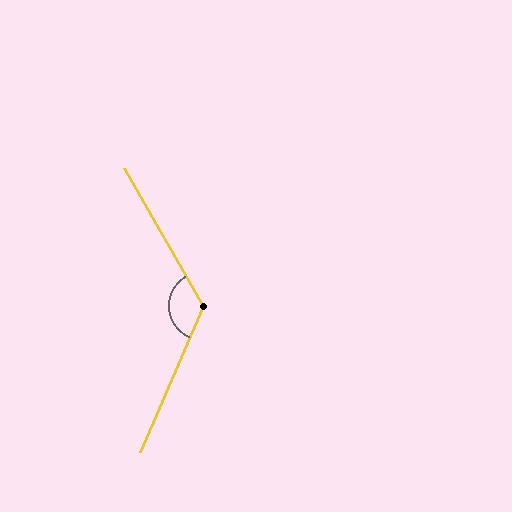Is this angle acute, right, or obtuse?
It is obtuse.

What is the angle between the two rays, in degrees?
Approximately 127 degrees.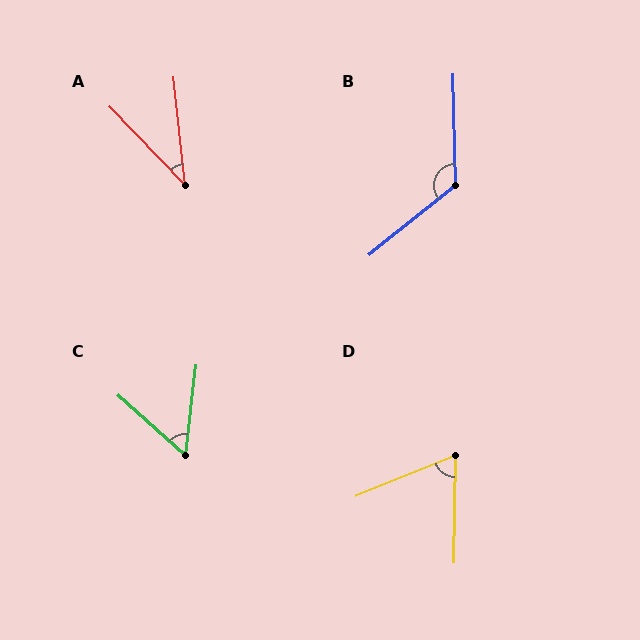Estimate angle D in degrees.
Approximately 67 degrees.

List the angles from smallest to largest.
A (38°), C (55°), D (67°), B (128°).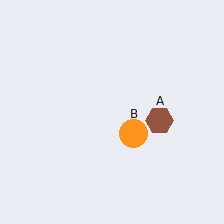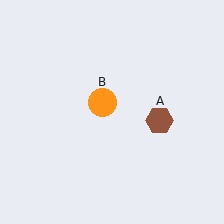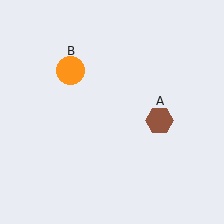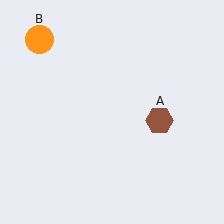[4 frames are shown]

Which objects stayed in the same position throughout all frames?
Brown hexagon (object A) remained stationary.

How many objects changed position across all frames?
1 object changed position: orange circle (object B).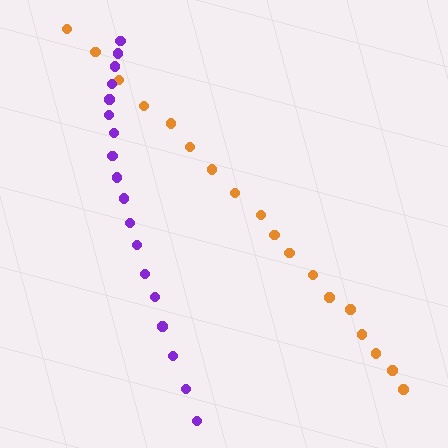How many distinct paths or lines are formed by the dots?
There are 2 distinct paths.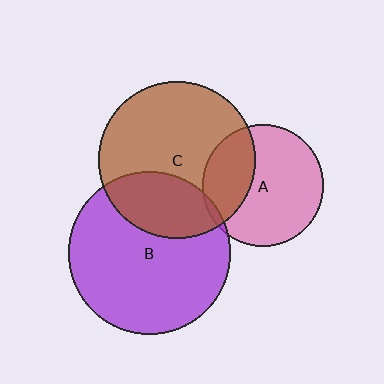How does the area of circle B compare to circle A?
Approximately 1.8 times.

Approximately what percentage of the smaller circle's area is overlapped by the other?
Approximately 5%.